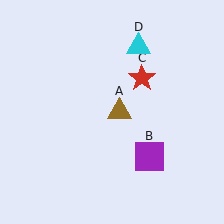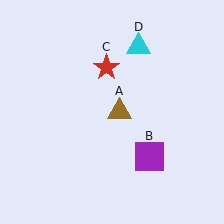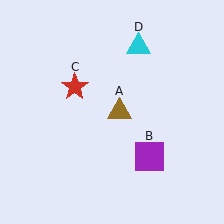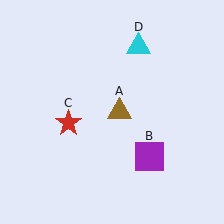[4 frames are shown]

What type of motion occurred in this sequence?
The red star (object C) rotated counterclockwise around the center of the scene.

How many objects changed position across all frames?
1 object changed position: red star (object C).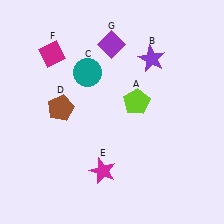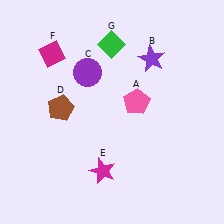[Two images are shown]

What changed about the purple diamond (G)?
In Image 1, G is purple. In Image 2, it changed to green.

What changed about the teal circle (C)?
In Image 1, C is teal. In Image 2, it changed to purple.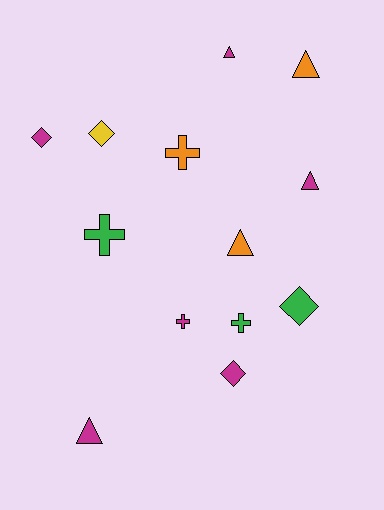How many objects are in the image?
There are 13 objects.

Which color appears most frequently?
Magenta, with 6 objects.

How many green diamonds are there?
There is 1 green diamond.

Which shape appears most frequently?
Triangle, with 5 objects.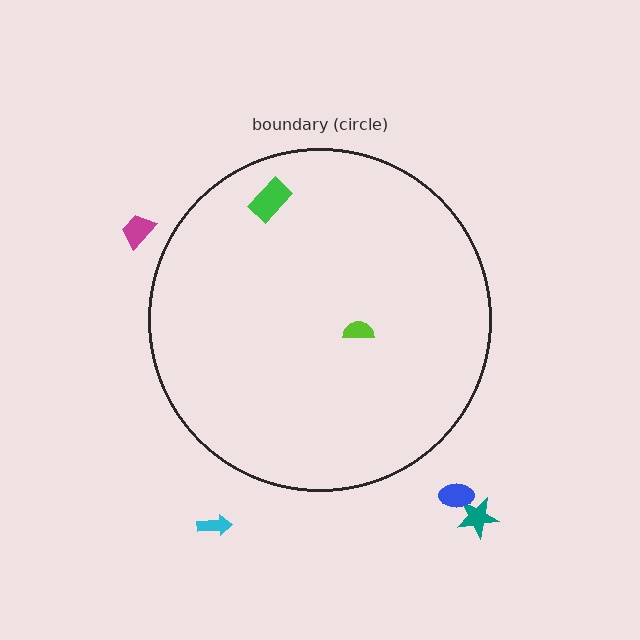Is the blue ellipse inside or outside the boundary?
Outside.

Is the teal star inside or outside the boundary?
Outside.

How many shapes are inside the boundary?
2 inside, 4 outside.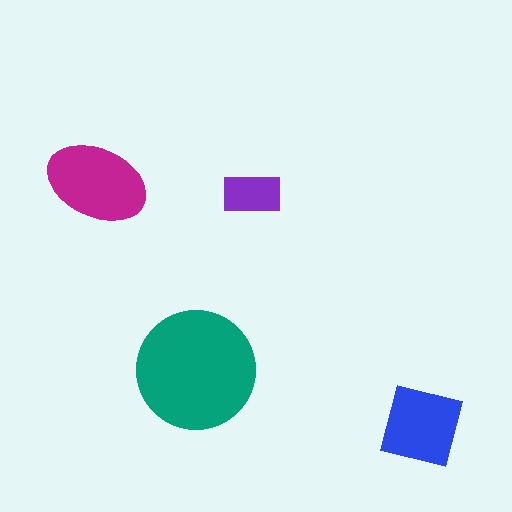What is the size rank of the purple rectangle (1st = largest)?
4th.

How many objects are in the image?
There are 4 objects in the image.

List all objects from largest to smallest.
The teal circle, the magenta ellipse, the blue square, the purple rectangle.